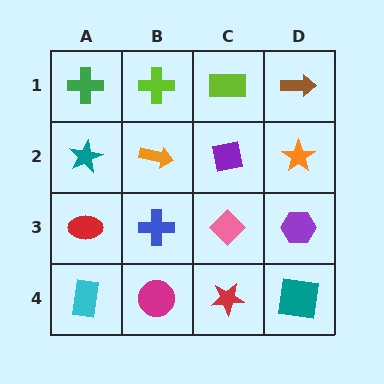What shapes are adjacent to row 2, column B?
A lime cross (row 1, column B), a blue cross (row 3, column B), a teal star (row 2, column A), a purple square (row 2, column C).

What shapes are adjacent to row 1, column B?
An orange arrow (row 2, column B), a green cross (row 1, column A), a lime rectangle (row 1, column C).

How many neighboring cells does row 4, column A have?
2.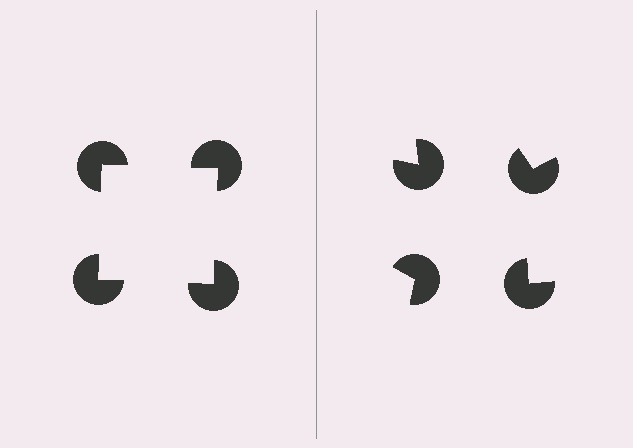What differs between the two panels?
The pac-man discs are positioned identically on both sides; only the wedge orientations differ. On the left they align to a square; on the right they are misaligned.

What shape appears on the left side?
An illusory square.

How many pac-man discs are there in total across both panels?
8 — 4 on each side.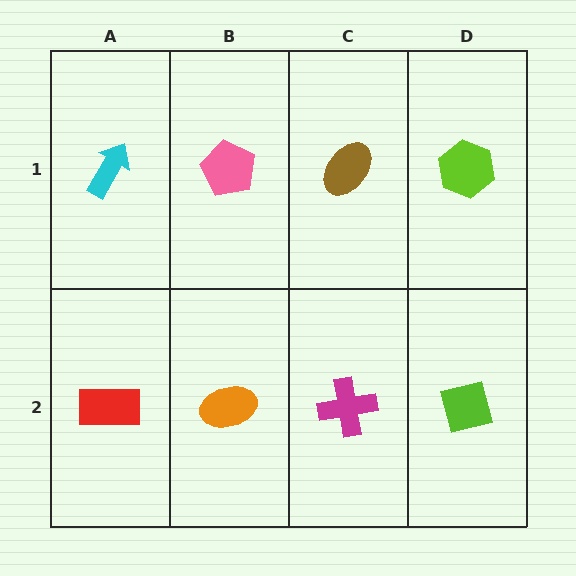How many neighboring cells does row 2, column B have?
3.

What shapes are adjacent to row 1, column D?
A lime square (row 2, column D), a brown ellipse (row 1, column C).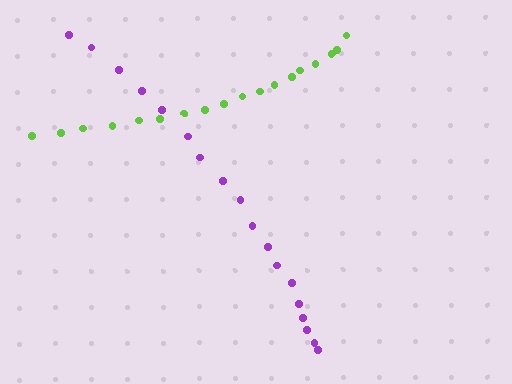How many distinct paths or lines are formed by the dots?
There are 2 distinct paths.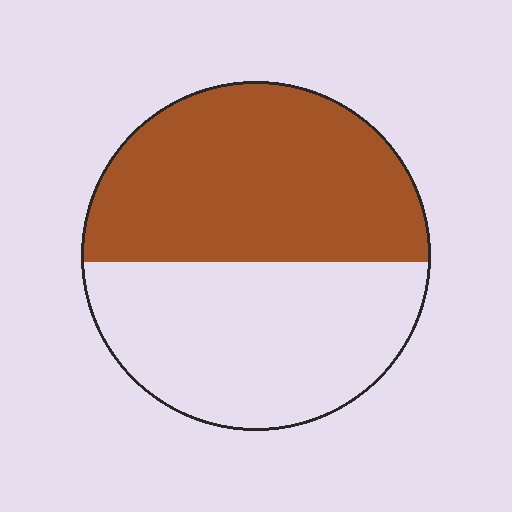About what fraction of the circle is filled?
About one half (1/2).